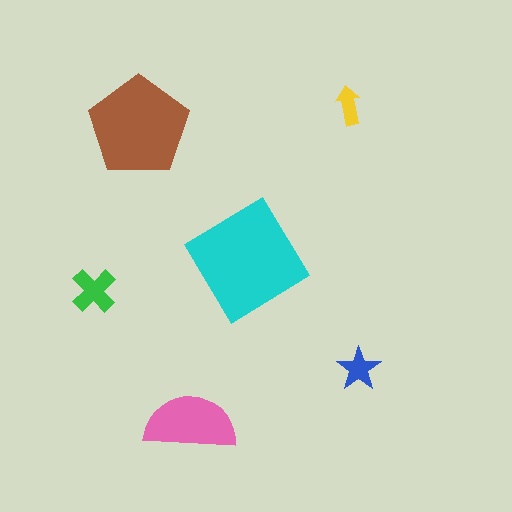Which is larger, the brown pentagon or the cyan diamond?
The cyan diamond.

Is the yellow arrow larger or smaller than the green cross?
Smaller.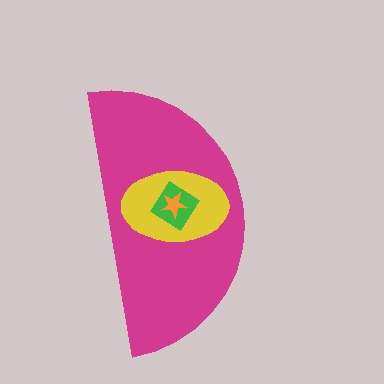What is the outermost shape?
The magenta semicircle.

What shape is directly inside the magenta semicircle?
The yellow ellipse.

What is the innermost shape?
The orange star.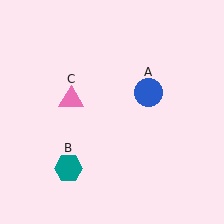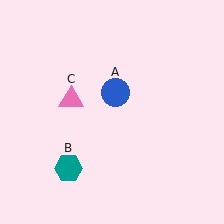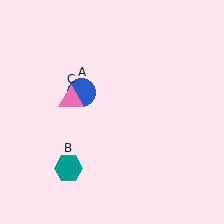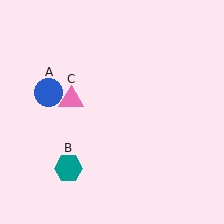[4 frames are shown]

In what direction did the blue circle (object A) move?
The blue circle (object A) moved left.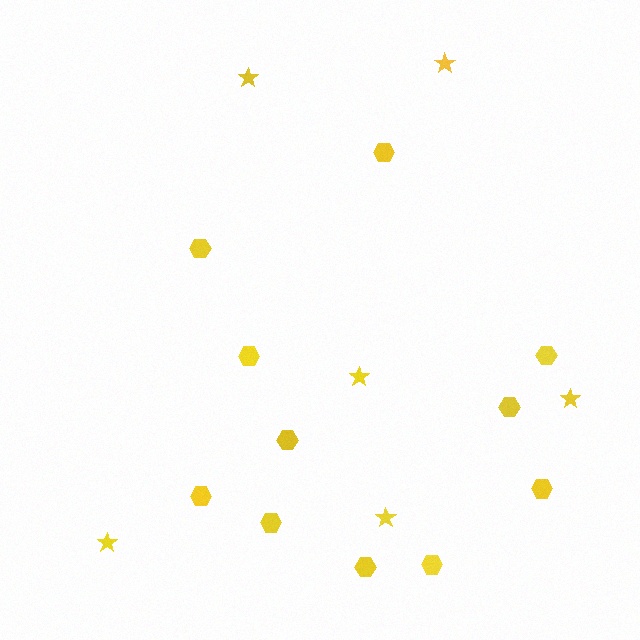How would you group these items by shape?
There are 2 groups: one group of stars (6) and one group of hexagons (11).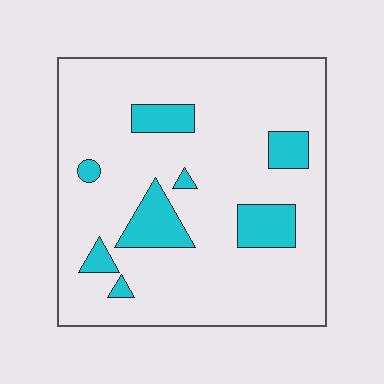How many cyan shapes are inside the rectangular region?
8.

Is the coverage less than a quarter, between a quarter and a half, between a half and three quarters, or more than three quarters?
Less than a quarter.